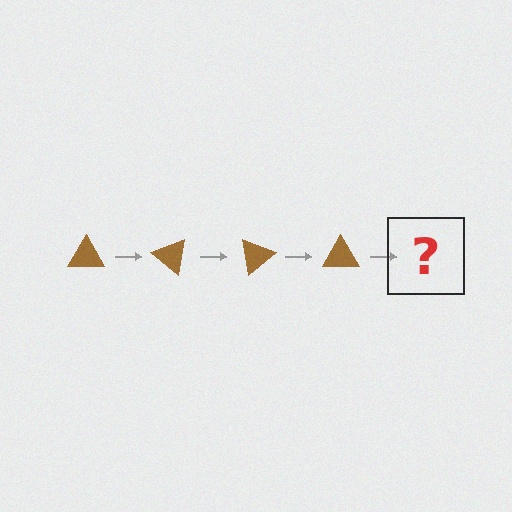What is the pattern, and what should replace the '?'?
The pattern is that the triangle rotates 40 degrees each step. The '?' should be a brown triangle rotated 160 degrees.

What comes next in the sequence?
The next element should be a brown triangle rotated 160 degrees.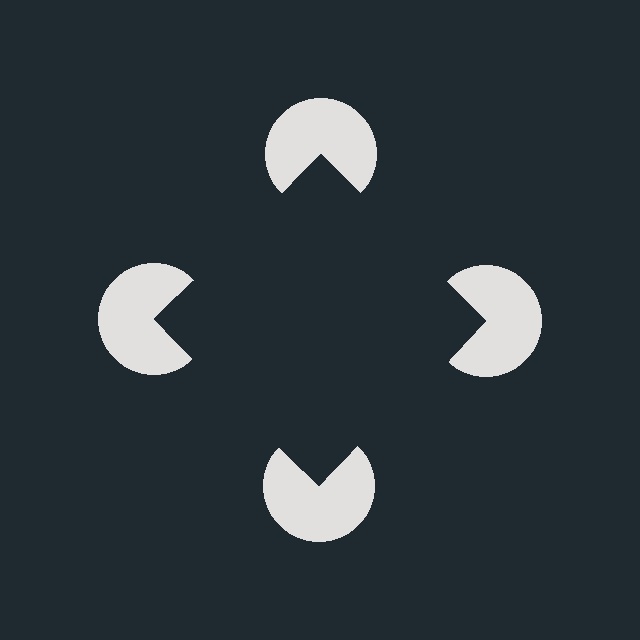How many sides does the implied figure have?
4 sides.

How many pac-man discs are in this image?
There are 4 — one at each vertex of the illusory square.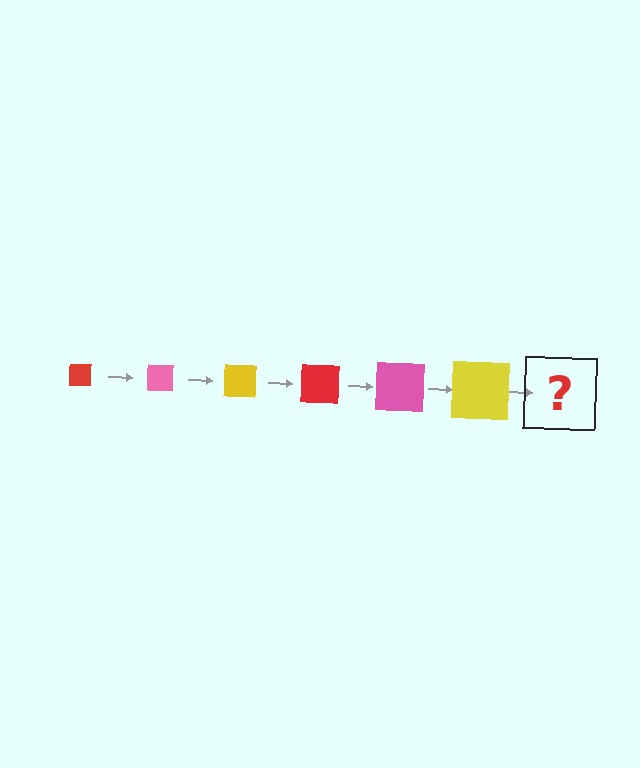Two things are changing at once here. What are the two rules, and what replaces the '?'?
The two rules are that the square grows larger each step and the color cycles through red, pink, and yellow. The '?' should be a red square, larger than the previous one.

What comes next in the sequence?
The next element should be a red square, larger than the previous one.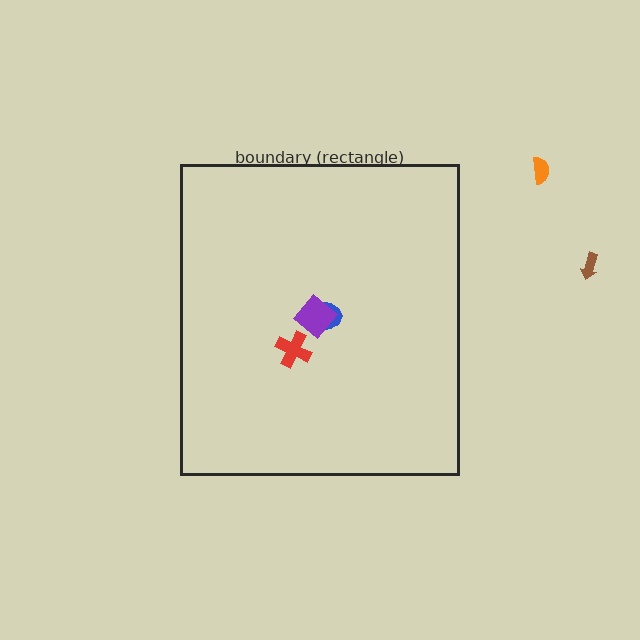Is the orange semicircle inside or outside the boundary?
Outside.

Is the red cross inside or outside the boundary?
Inside.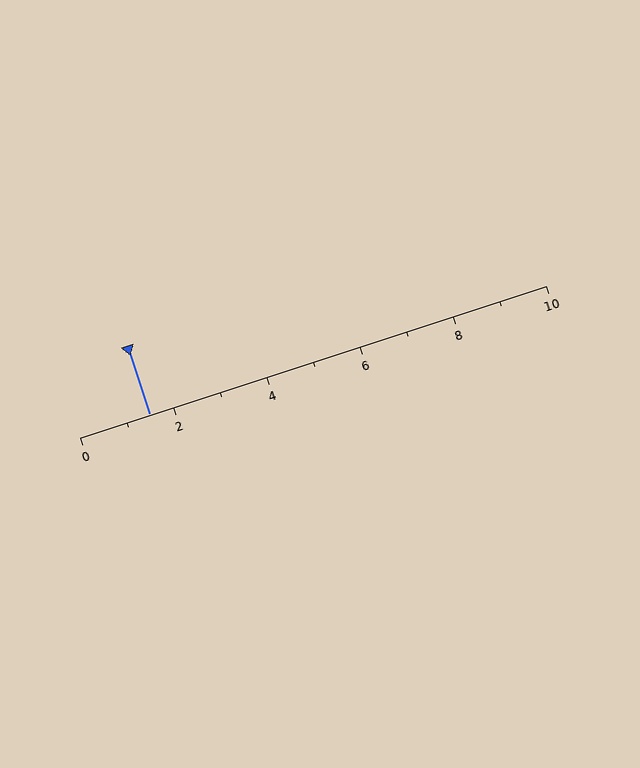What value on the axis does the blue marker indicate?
The marker indicates approximately 1.5.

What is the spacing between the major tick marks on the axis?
The major ticks are spaced 2 apart.